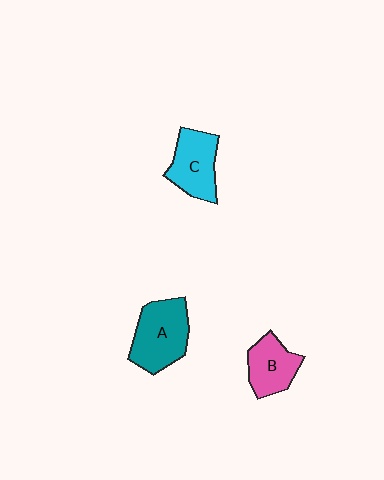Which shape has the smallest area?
Shape B (pink).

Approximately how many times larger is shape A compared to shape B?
Approximately 1.4 times.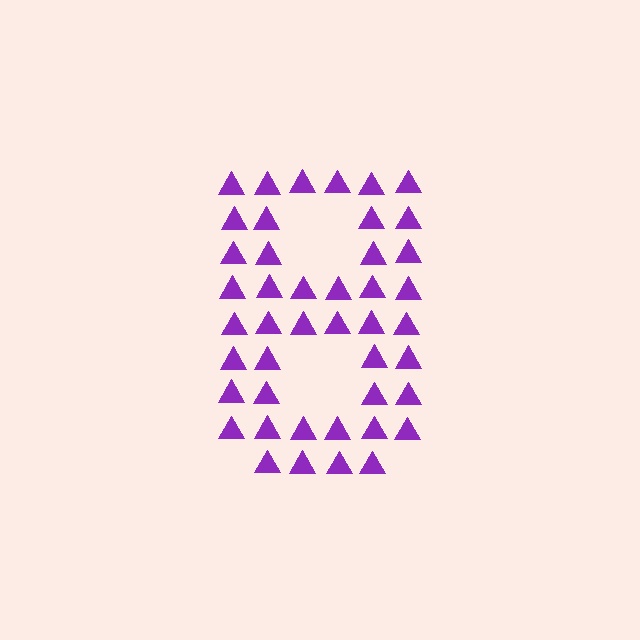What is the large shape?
The large shape is the digit 8.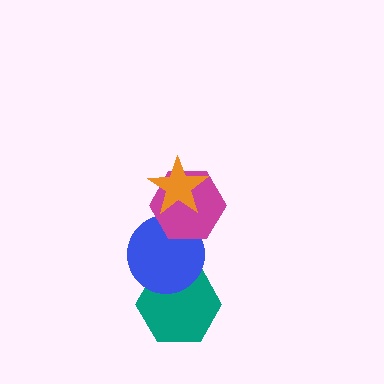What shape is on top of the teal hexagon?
The blue circle is on top of the teal hexagon.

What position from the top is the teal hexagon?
The teal hexagon is 4th from the top.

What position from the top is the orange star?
The orange star is 1st from the top.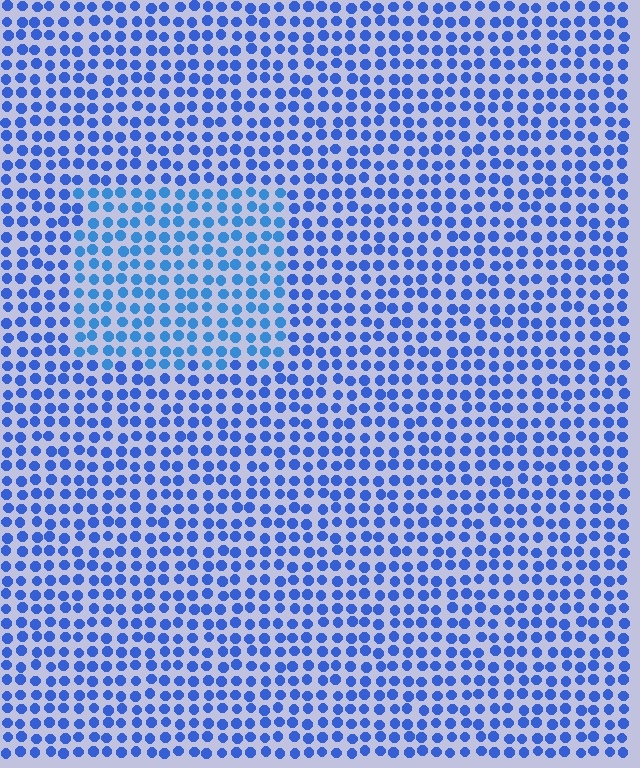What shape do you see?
I see a rectangle.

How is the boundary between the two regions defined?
The boundary is defined purely by a slight shift in hue (about 17 degrees). Spacing, size, and orientation are identical on both sides.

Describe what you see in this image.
The image is filled with small blue elements in a uniform arrangement. A rectangle-shaped region is visible where the elements are tinted to a slightly different hue, forming a subtle color boundary.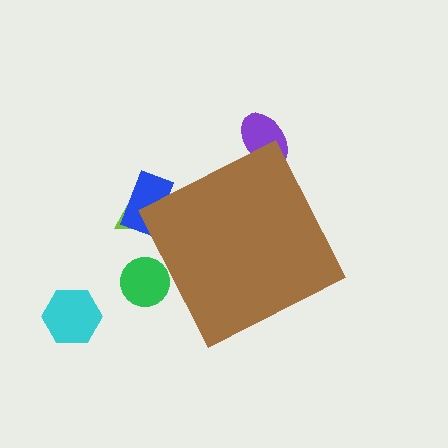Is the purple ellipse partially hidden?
Yes, the purple ellipse is partially hidden behind the brown diamond.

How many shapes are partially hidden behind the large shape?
4 shapes are partially hidden.